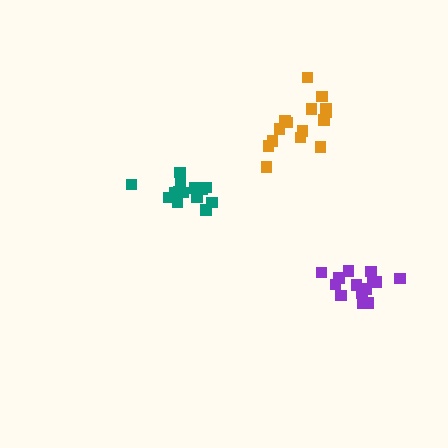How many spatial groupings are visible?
There are 3 spatial groupings.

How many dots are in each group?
Group 1: 15 dots, Group 2: 14 dots, Group 3: 14 dots (43 total).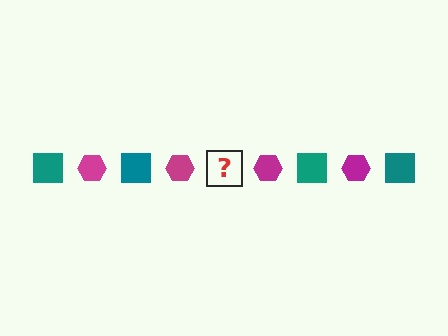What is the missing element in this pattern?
The missing element is a teal square.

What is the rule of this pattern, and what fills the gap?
The rule is that the pattern alternates between teal square and magenta hexagon. The gap should be filled with a teal square.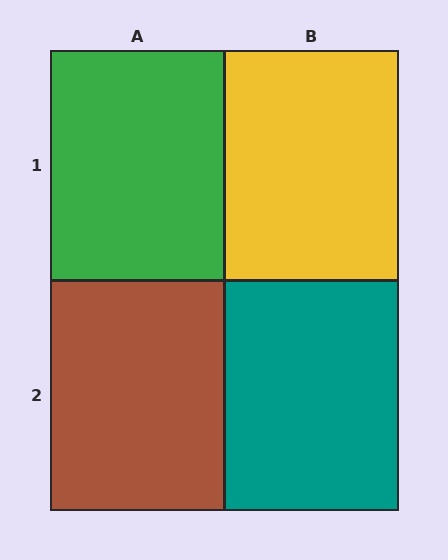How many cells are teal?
1 cell is teal.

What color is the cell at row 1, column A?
Green.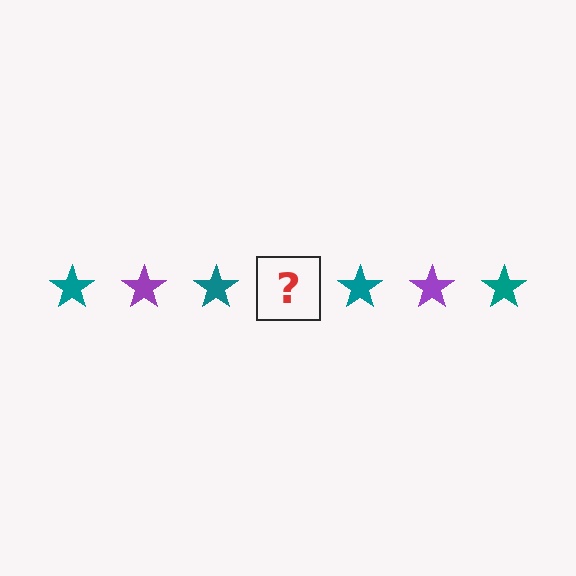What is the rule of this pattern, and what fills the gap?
The rule is that the pattern cycles through teal, purple stars. The gap should be filled with a purple star.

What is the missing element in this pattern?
The missing element is a purple star.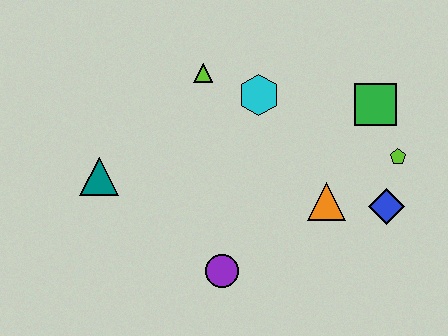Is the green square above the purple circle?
Yes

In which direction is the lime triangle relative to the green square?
The lime triangle is to the left of the green square.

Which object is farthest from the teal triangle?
The lime pentagon is farthest from the teal triangle.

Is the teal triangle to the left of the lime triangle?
Yes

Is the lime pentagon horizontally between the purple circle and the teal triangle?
No